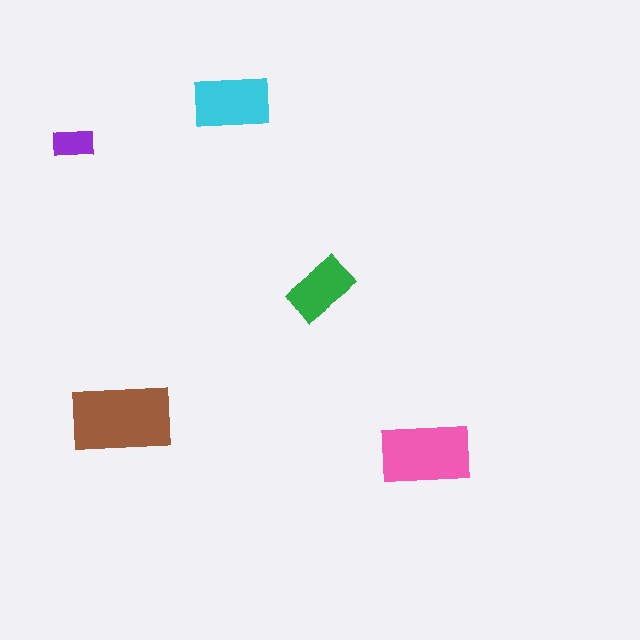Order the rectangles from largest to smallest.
the brown one, the pink one, the cyan one, the green one, the purple one.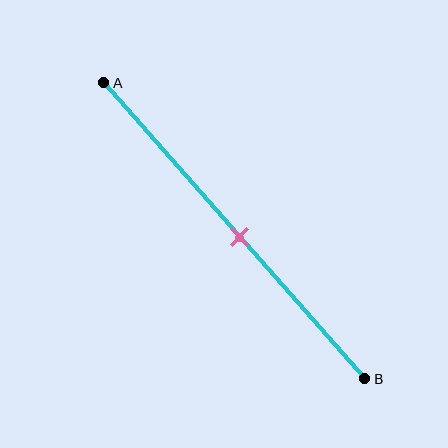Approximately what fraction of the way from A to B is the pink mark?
The pink mark is approximately 50% of the way from A to B.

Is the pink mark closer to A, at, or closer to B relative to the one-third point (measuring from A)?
The pink mark is closer to point B than the one-third point of segment AB.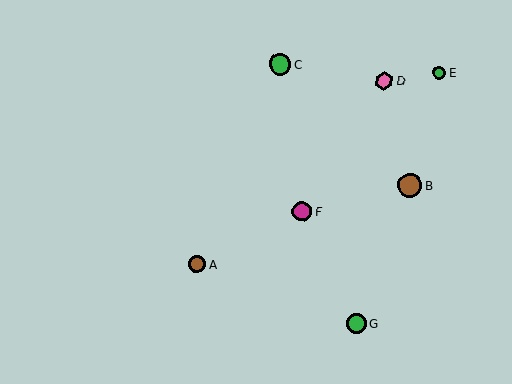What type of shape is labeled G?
Shape G is a green circle.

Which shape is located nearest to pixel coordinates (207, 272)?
The brown circle (labeled A) at (197, 265) is nearest to that location.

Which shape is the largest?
The brown circle (labeled B) is the largest.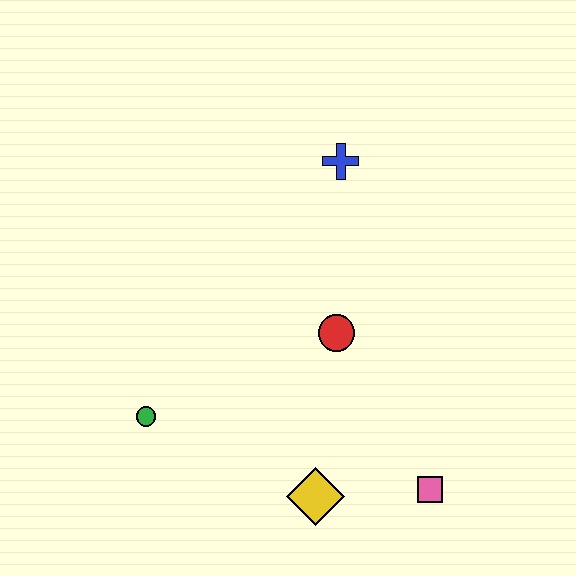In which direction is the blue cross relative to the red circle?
The blue cross is above the red circle.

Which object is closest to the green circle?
The yellow diamond is closest to the green circle.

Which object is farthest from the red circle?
The green circle is farthest from the red circle.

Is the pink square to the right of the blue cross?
Yes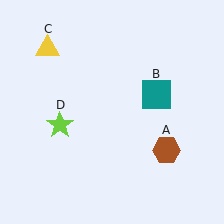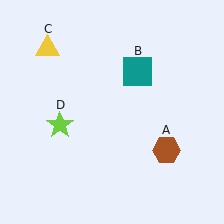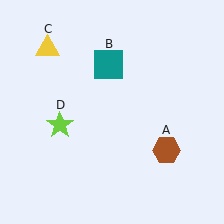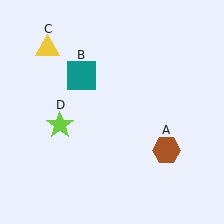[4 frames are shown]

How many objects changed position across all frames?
1 object changed position: teal square (object B).